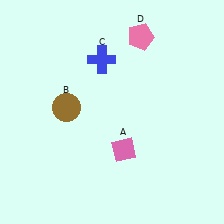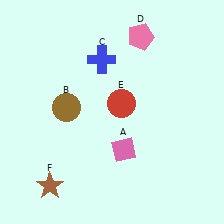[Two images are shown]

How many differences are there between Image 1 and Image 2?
There are 2 differences between the two images.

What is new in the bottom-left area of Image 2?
A brown star (F) was added in the bottom-left area of Image 2.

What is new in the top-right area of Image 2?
A red circle (E) was added in the top-right area of Image 2.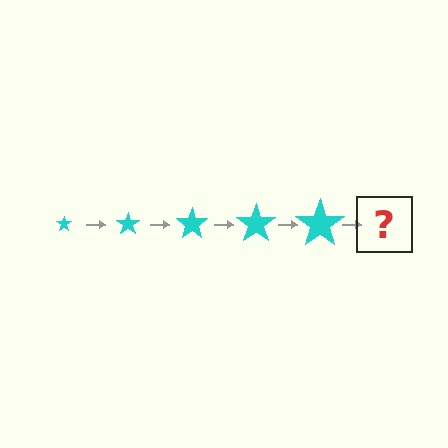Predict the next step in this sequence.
The next step is a cyan star, larger than the previous one.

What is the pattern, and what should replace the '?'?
The pattern is that the star gets progressively larger each step. The '?' should be a cyan star, larger than the previous one.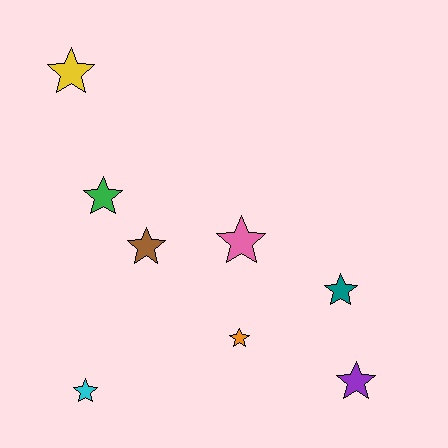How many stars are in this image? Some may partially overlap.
There are 8 stars.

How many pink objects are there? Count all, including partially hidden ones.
There is 1 pink object.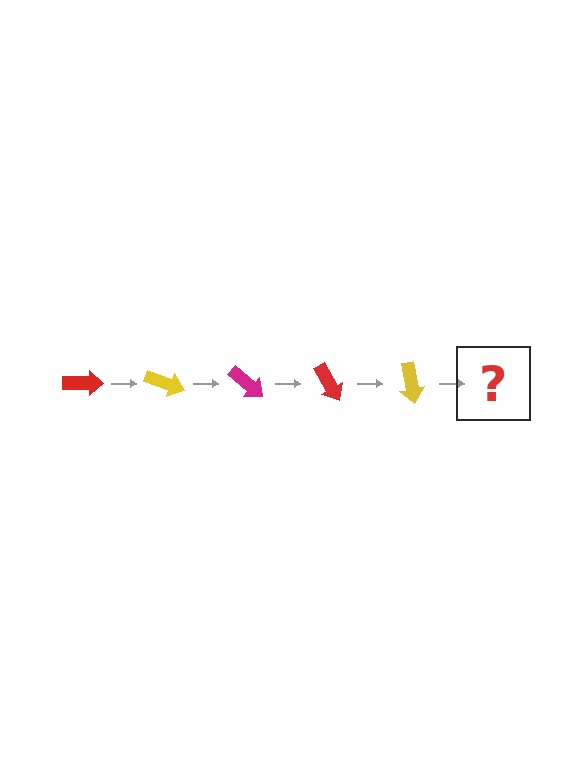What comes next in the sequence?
The next element should be a magenta arrow, rotated 100 degrees from the start.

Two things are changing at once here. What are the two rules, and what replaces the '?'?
The two rules are that it rotates 20 degrees each step and the color cycles through red, yellow, and magenta. The '?' should be a magenta arrow, rotated 100 degrees from the start.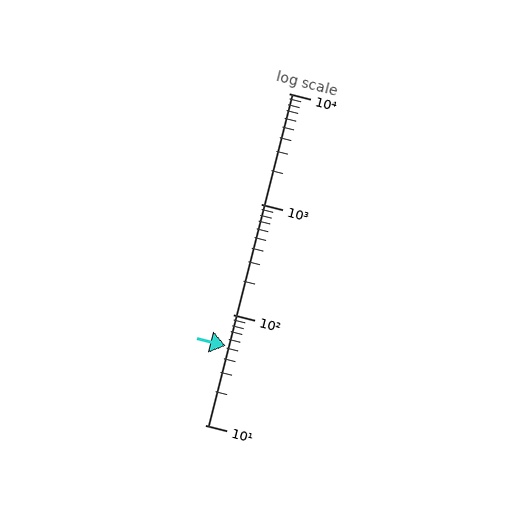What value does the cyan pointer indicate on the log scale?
The pointer indicates approximately 52.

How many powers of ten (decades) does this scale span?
The scale spans 3 decades, from 10 to 10000.